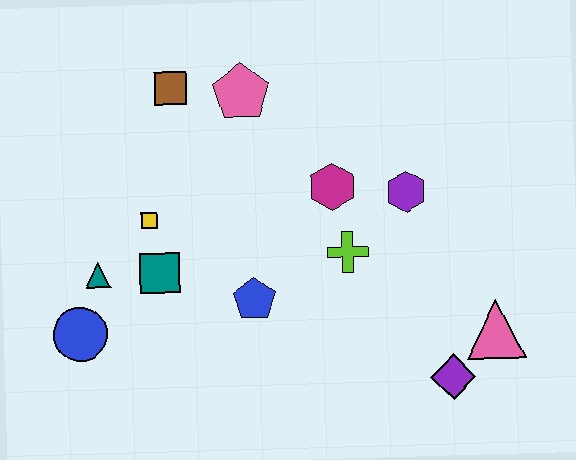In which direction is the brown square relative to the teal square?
The brown square is above the teal square.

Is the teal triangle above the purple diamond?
Yes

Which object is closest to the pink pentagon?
The brown square is closest to the pink pentagon.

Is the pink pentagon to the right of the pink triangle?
No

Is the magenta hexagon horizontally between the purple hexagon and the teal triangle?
Yes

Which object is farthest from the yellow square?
The pink triangle is farthest from the yellow square.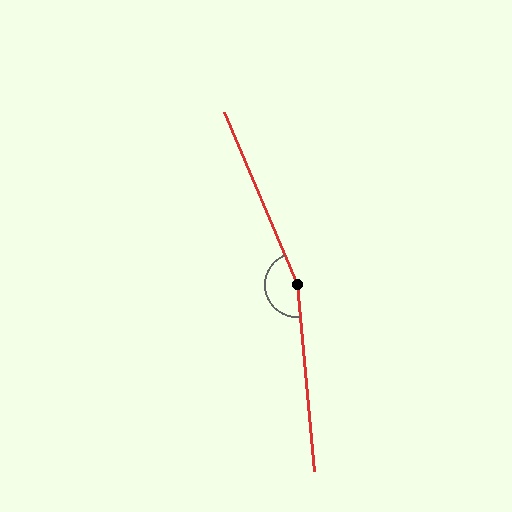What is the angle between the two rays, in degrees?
Approximately 162 degrees.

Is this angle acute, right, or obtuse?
It is obtuse.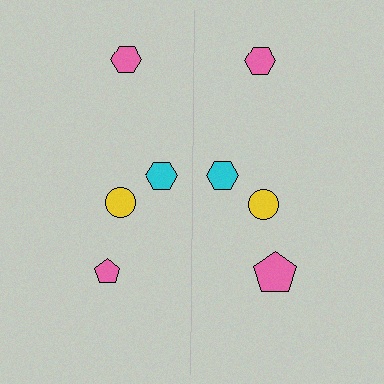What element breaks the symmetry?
The pink pentagon on the right side has a different size than its mirror counterpart.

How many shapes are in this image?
There are 8 shapes in this image.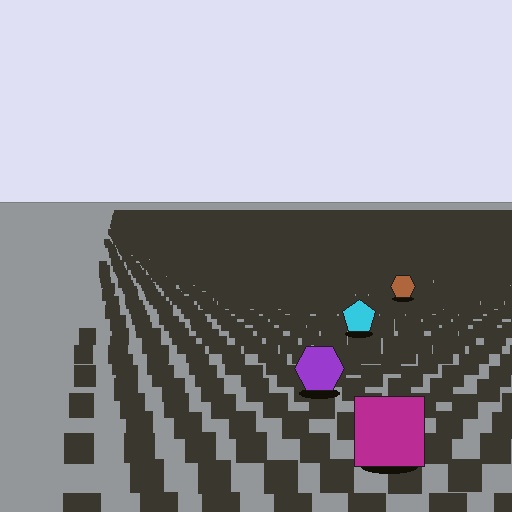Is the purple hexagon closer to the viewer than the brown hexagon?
Yes. The purple hexagon is closer — you can tell from the texture gradient: the ground texture is coarser near it.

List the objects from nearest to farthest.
From nearest to farthest: the magenta square, the purple hexagon, the cyan pentagon, the brown hexagon.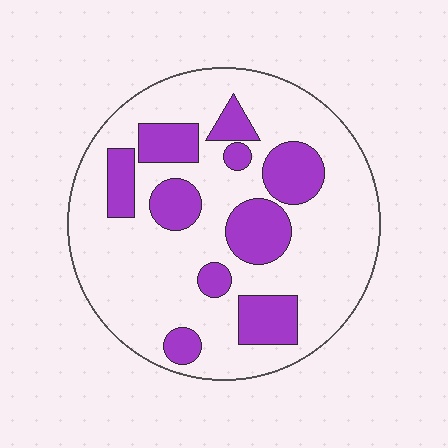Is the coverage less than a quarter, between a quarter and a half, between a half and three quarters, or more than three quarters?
Between a quarter and a half.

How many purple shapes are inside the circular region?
10.